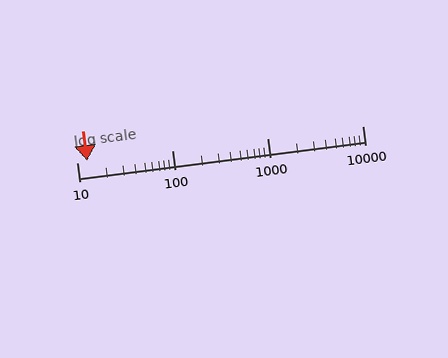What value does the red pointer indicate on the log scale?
The pointer indicates approximately 13.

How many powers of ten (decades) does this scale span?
The scale spans 3 decades, from 10 to 10000.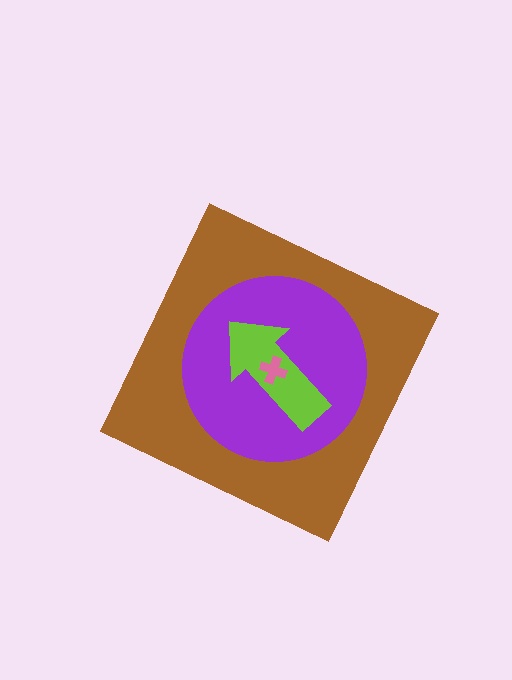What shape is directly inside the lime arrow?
The pink cross.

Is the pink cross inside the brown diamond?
Yes.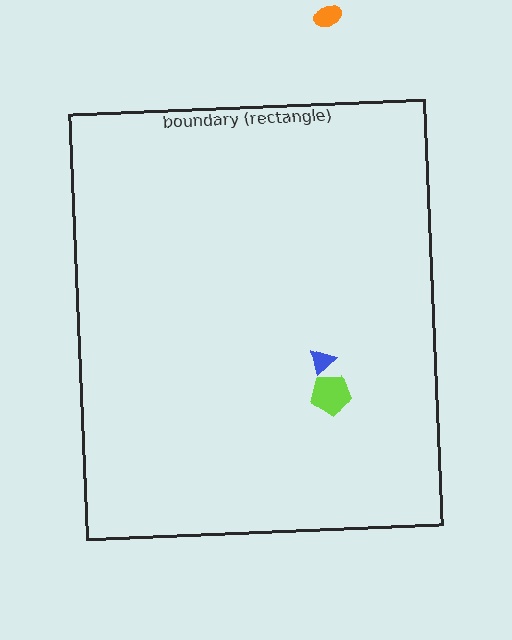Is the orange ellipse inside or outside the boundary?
Outside.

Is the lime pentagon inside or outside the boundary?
Inside.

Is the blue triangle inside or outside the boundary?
Inside.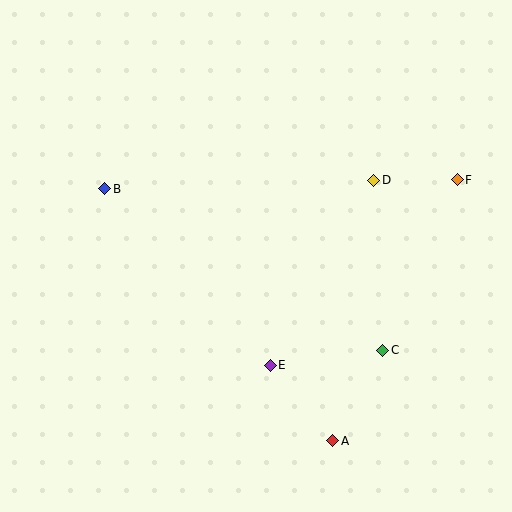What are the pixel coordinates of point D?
Point D is at (373, 180).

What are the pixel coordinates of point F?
Point F is at (457, 180).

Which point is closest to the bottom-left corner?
Point E is closest to the bottom-left corner.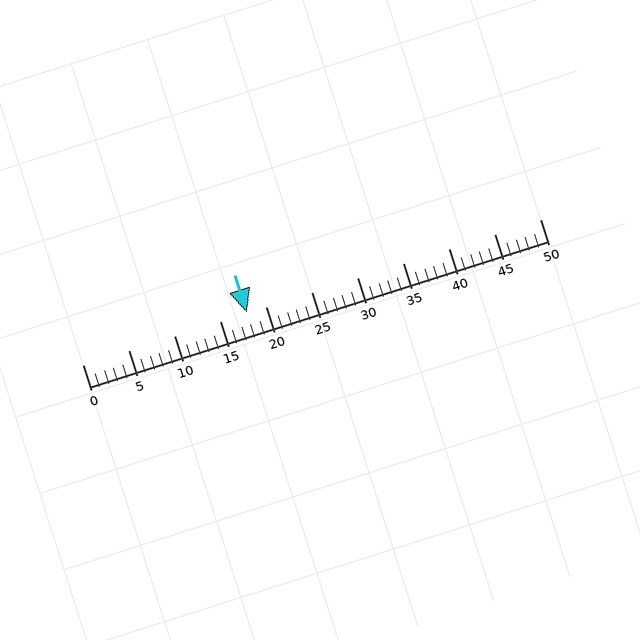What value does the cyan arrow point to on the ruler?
The cyan arrow points to approximately 18.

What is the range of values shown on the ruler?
The ruler shows values from 0 to 50.